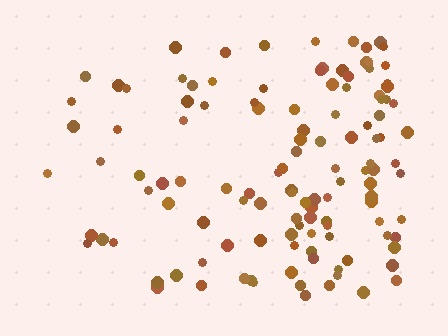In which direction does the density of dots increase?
From left to right, with the right side densest.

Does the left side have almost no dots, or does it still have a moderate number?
Still a moderate number, just noticeably fewer than the right.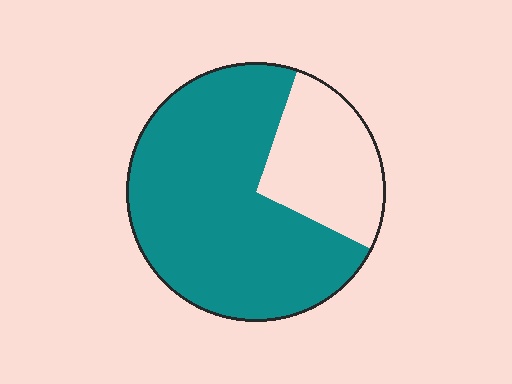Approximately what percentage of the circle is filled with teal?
Approximately 75%.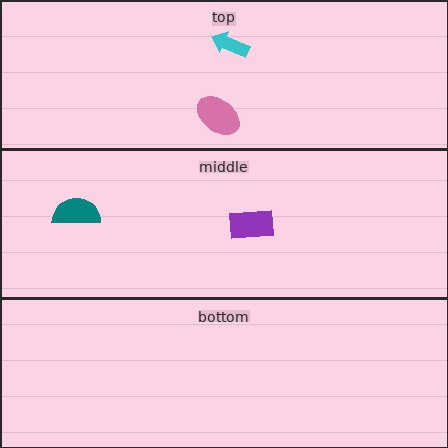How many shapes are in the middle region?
2.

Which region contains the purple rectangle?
The middle region.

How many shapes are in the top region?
2.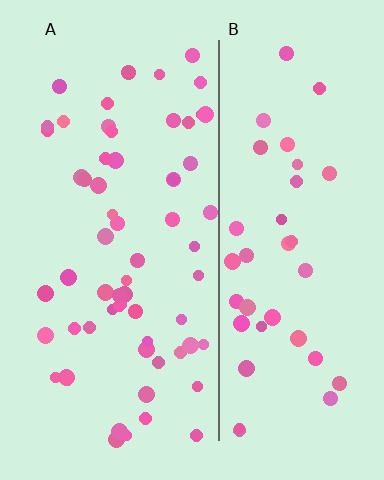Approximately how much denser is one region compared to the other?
Approximately 1.6× — region A over region B.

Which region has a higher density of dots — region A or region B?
A (the left).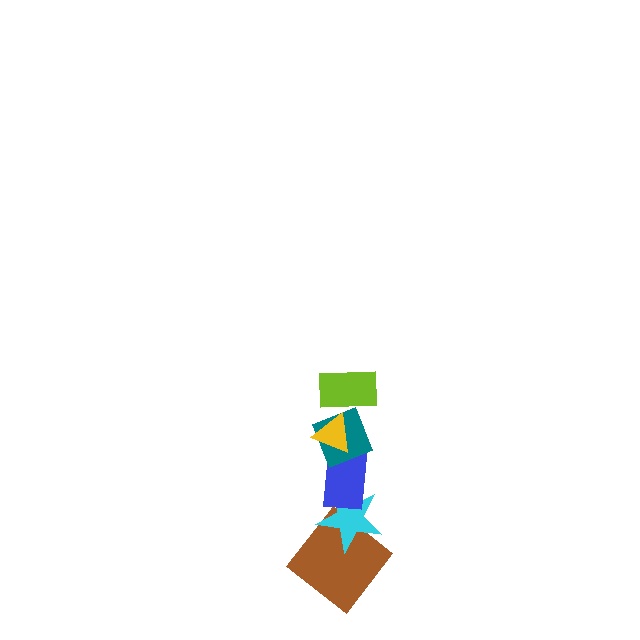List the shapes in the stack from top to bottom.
From top to bottom: the lime rectangle, the yellow triangle, the teal diamond, the blue rectangle, the cyan star, the brown diamond.